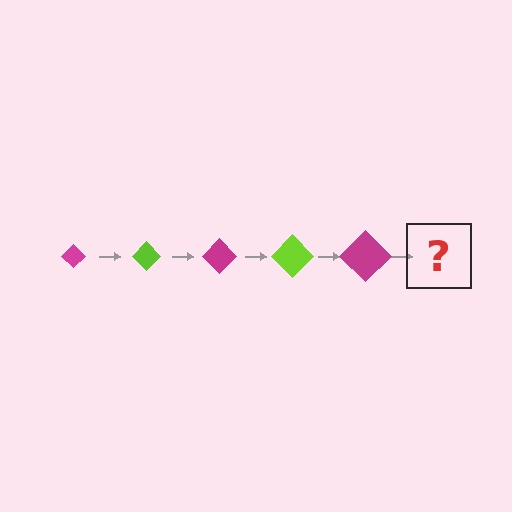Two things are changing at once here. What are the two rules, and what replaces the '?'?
The two rules are that the diamond grows larger each step and the color cycles through magenta and lime. The '?' should be a lime diamond, larger than the previous one.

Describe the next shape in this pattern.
It should be a lime diamond, larger than the previous one.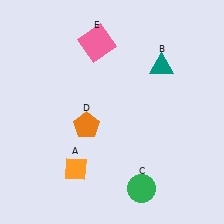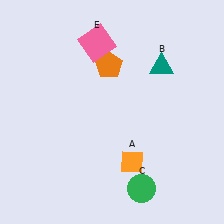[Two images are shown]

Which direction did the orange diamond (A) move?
The orange diamond (A) moved right.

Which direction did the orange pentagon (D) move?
The orange pentagon (D) moved up.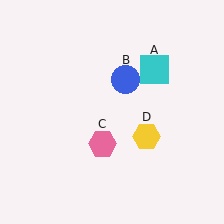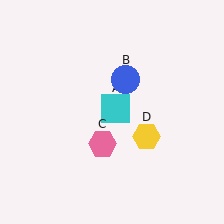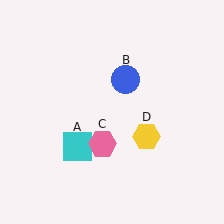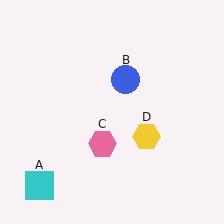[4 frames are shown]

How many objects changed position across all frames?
1 object changed position: cyan square (object A).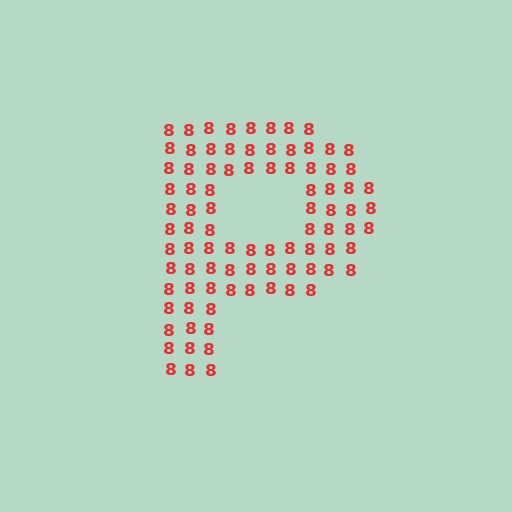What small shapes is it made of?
It is made of small digit 8's.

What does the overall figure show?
The overall figure shows the letter P.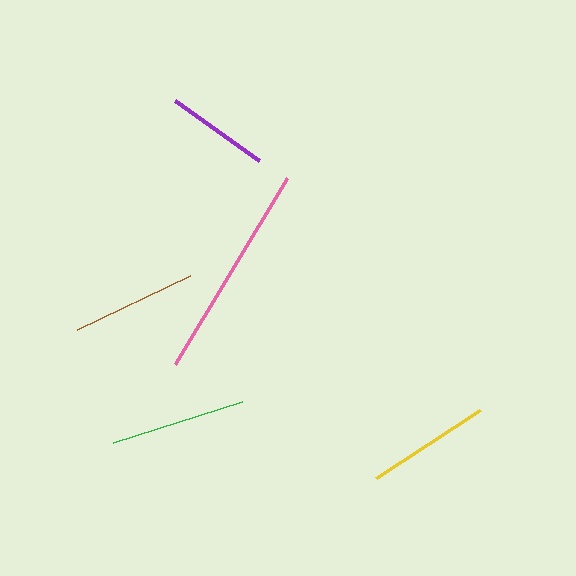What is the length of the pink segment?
The pink segment is approximately 216 pixels long.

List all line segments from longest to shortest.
From longest to shortest: pink, green, brown, yellow, purple.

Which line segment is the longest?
The pink line is the longest at approximately 216 pixels.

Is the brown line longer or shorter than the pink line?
The pink line is longer than the brown line.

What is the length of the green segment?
The green segment is approximately 135 pixels long.